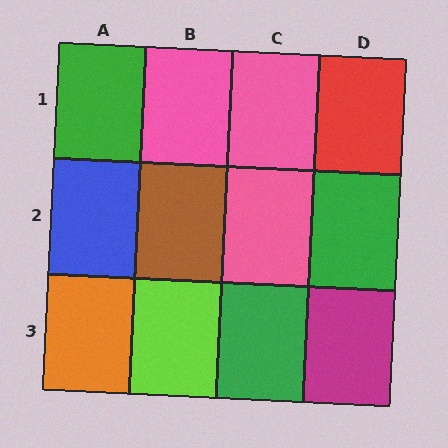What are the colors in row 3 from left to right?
Orange, lime, green, magenta.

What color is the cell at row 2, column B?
Brown.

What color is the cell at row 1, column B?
Pink.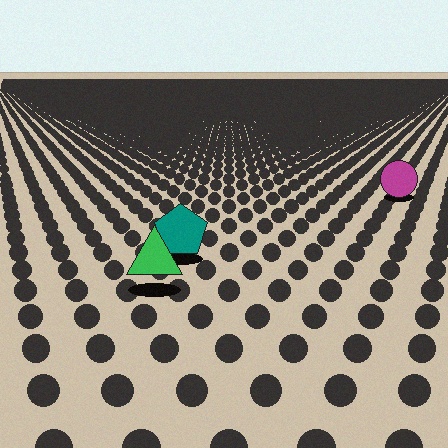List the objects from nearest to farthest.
From nearest to farthest: the green triangle, the teal pentagon, the magenta circle.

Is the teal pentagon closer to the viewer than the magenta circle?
Yes. The teal pentagon is closer — you can tell from the texture gradient: the ground texture is coarser near it.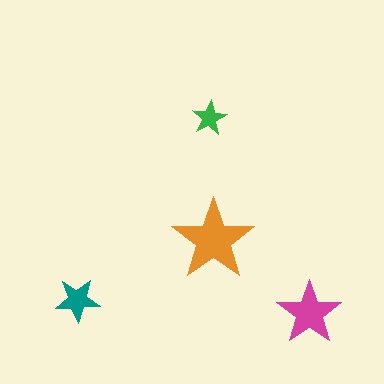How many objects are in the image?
There are 4 objects in the image.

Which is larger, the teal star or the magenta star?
The magenta one.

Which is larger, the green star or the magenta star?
The magenta one.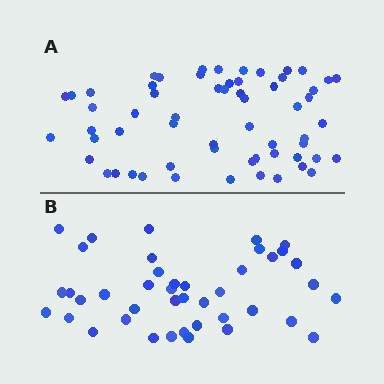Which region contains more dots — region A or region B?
Region A (the top region) has more dots.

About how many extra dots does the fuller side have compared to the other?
Region A has approximately 20 more dots than region B.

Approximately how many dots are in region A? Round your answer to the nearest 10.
About 60 dots.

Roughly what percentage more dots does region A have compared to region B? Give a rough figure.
About 45% more.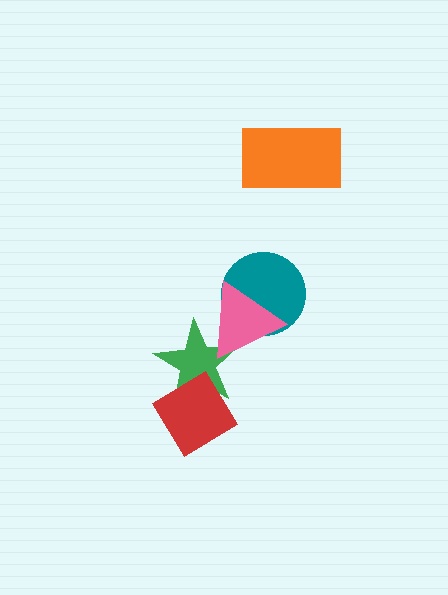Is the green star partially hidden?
Yes, it is partially covered by another shape.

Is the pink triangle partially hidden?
No, no other shape covers it.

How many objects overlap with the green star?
2 objects overlap with the green star.